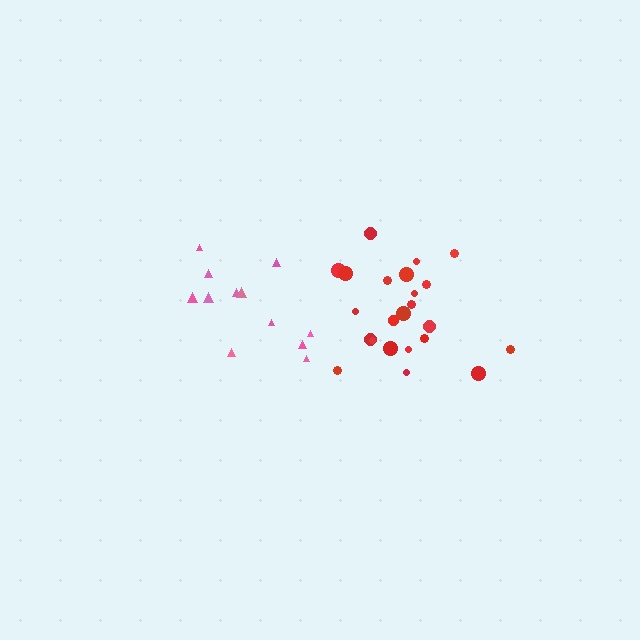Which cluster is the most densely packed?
Red.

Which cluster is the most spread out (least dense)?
Pink.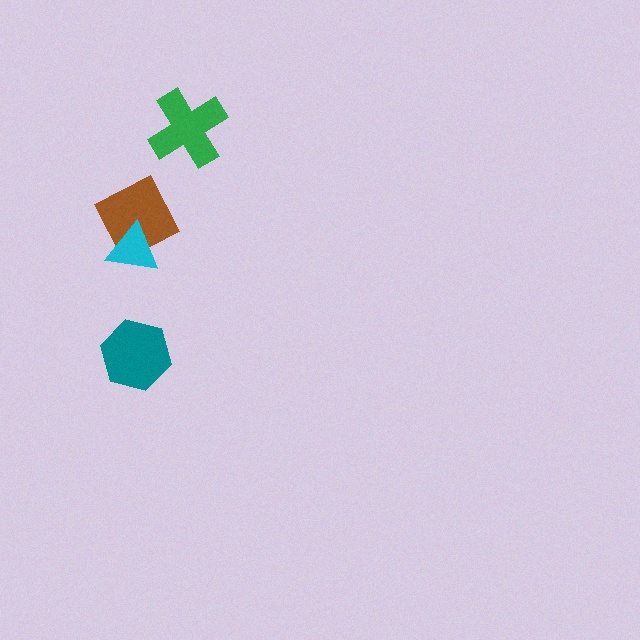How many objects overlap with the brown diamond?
1 object overlaps with the brown diamond.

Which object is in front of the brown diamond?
The cyan triangle is in front of the brown diamond.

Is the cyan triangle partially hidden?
No, no other shape covers it.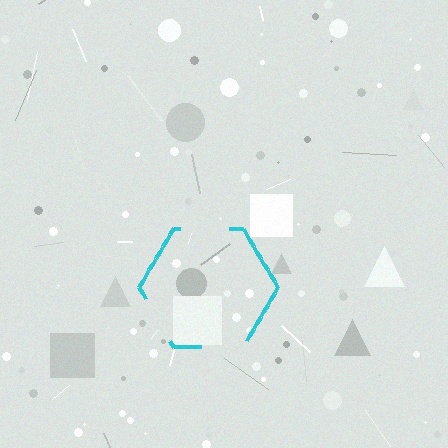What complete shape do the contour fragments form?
The contour fragments form a hexagon.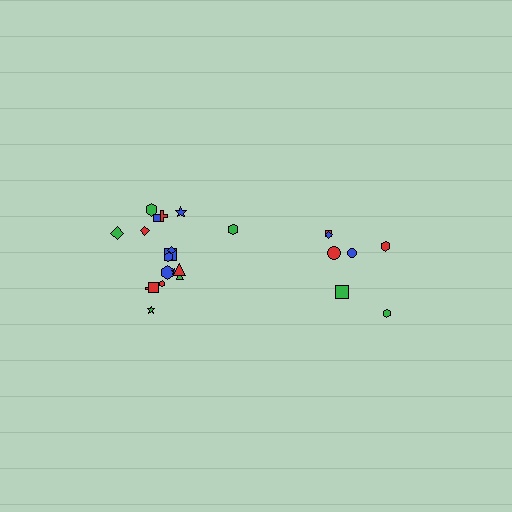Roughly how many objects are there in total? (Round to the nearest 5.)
Roughly 25 objects in total.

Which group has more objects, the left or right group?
The left group.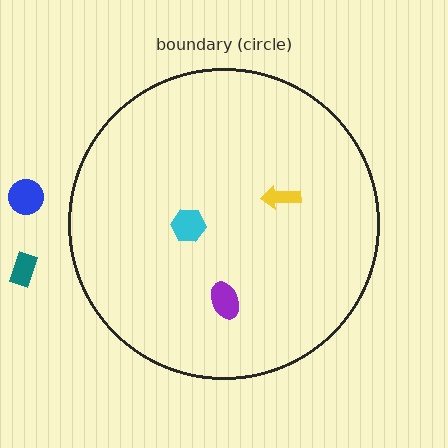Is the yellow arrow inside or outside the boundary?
Inside.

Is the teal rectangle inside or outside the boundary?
Outside.